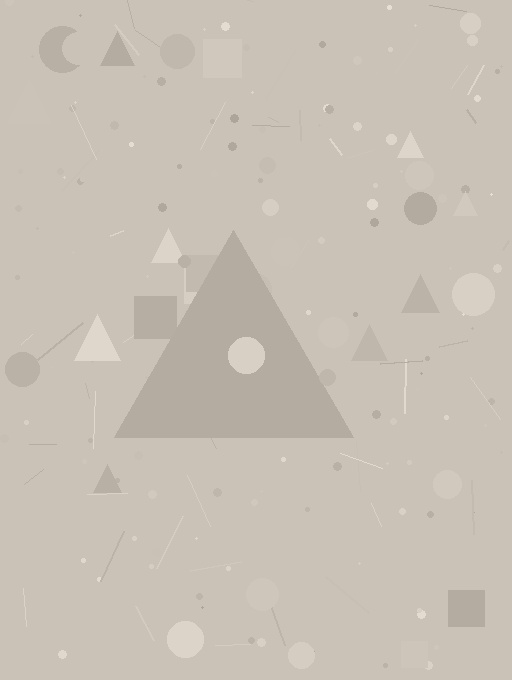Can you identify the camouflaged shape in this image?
The camouflaged shape is a triangle.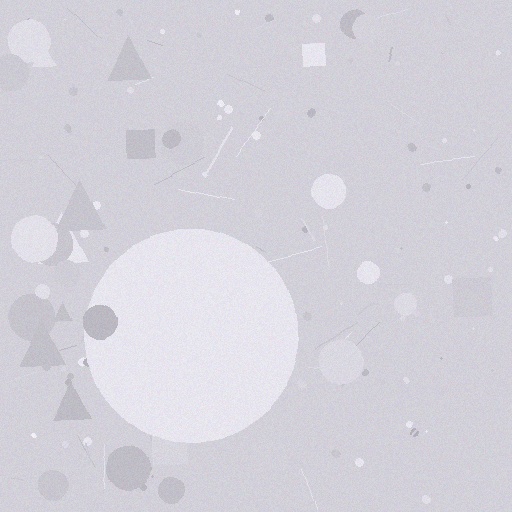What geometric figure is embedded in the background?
A circle is embedded in the background.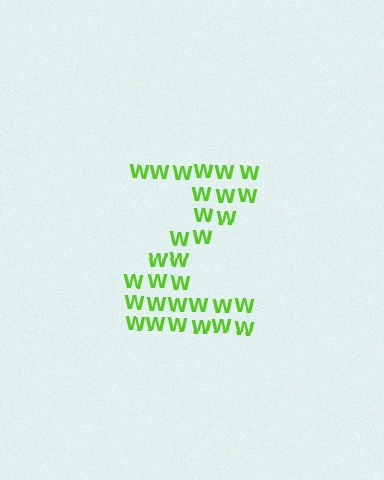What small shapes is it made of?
It is made of small letter W's.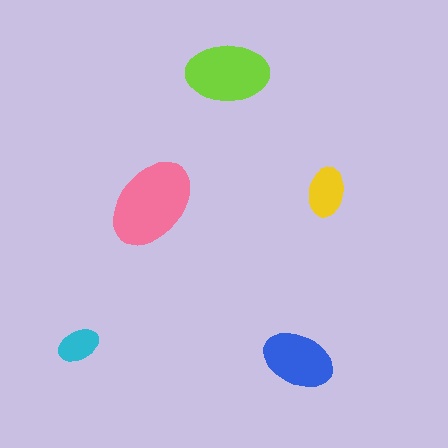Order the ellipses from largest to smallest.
the pink one, the lime one, the blue one, the yellow one, the cyan one.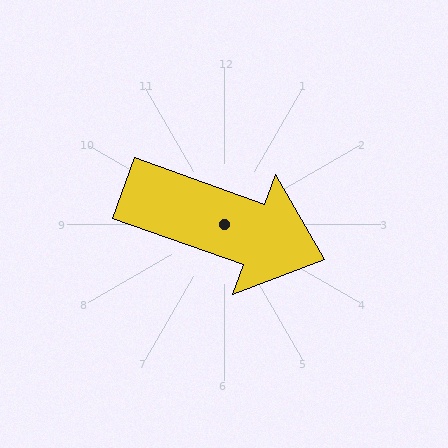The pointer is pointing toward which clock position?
Roughly 4 o'clock.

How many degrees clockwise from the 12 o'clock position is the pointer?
Approximately 110 degrees.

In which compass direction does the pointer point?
East.